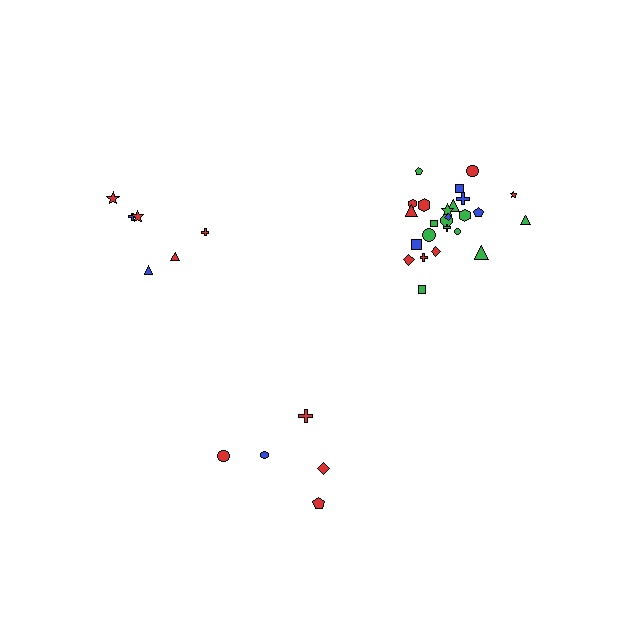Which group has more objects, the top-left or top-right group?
The top-right group.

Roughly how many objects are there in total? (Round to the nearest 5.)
Roughly 35 objects in total.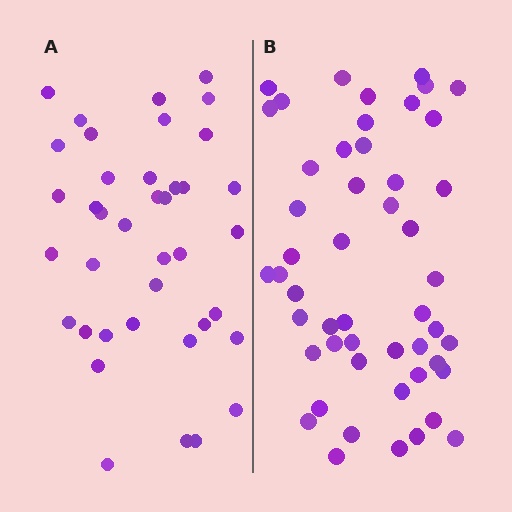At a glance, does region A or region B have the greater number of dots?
Region B (the right region) has more dots.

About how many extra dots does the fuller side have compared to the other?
Region B has roughly 12 or so more dots than region A.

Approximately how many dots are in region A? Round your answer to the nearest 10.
About 40 dots. (The exact count is 39, which rounds to 40.)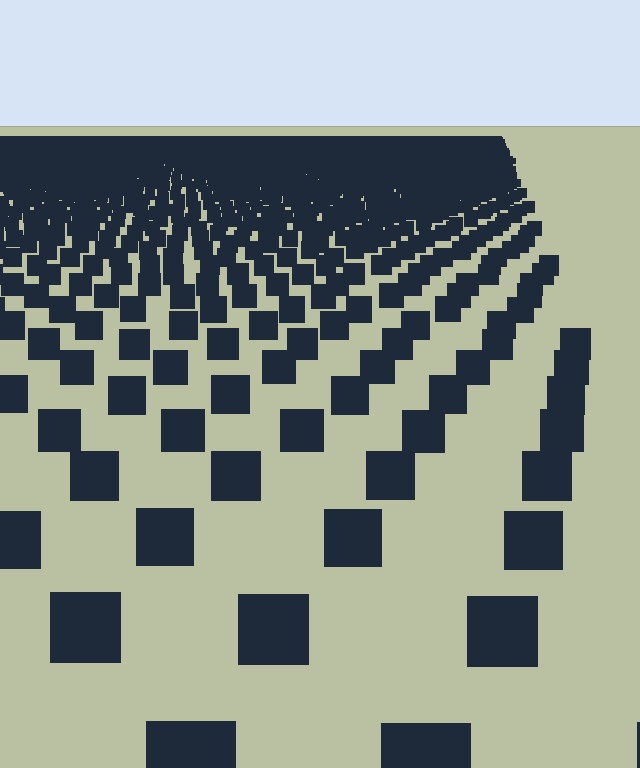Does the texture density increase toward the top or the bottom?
Density increases toward the top.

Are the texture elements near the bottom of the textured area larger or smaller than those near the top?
Larger. Near the bottom, elements are closer to the viewer and appear at a bigger on-screen size.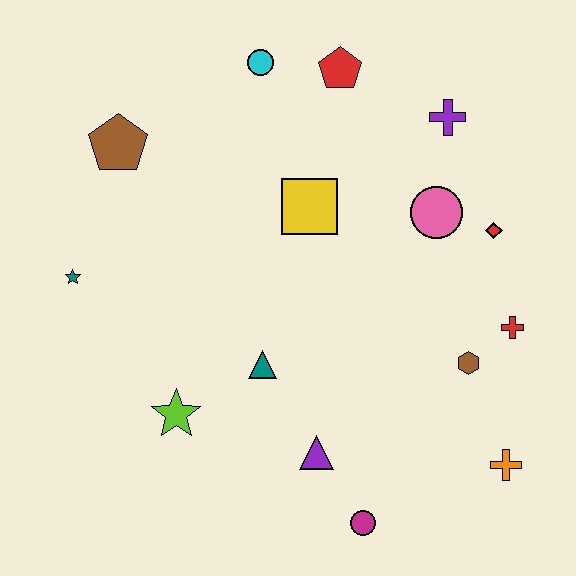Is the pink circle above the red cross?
Yes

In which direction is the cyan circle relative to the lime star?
The cyan circle is above the lime star.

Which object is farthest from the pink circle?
The teal star is farthest from the pink circle.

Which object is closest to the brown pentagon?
The teal star is closest to the brown pentagon.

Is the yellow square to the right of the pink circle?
No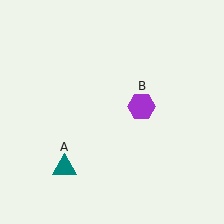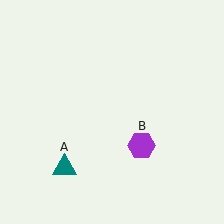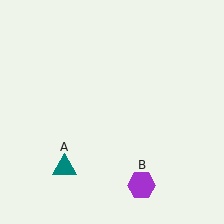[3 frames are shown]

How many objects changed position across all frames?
1 object changed position: purple hexagon (object B).